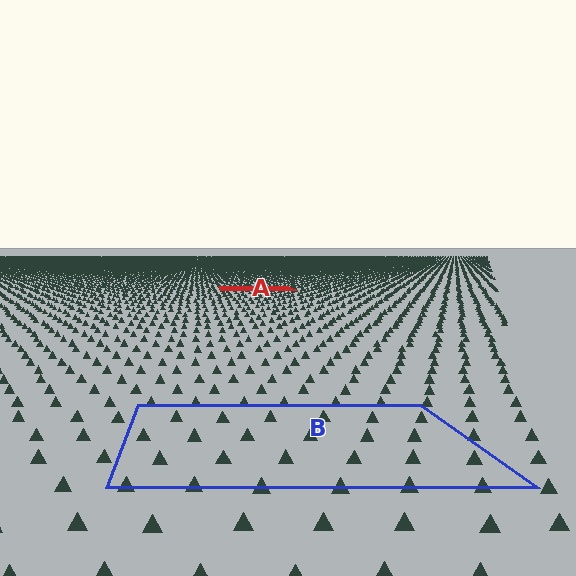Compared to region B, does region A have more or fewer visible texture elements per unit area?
Region A has more texture elements per unit area — they are packed more densely because it is farther away.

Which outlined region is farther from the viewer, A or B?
Region A is farther from the viewer — the texture elements inside it appear smaller and more densely packed.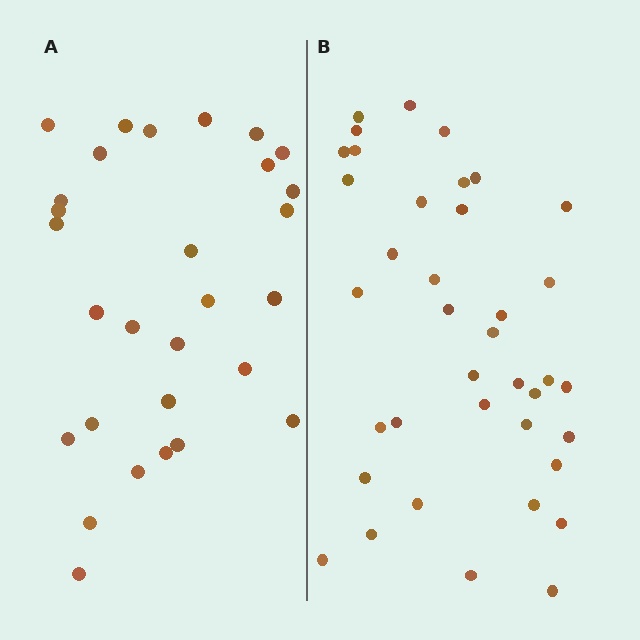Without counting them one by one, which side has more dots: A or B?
Region B (the right region) has more dots.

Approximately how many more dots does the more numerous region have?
Region B has roughly 8 or so more dots than region A.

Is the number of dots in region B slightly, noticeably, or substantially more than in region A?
Region B has noticeably more, but not dramatically so. The ratio is roughly 1.3 to 1.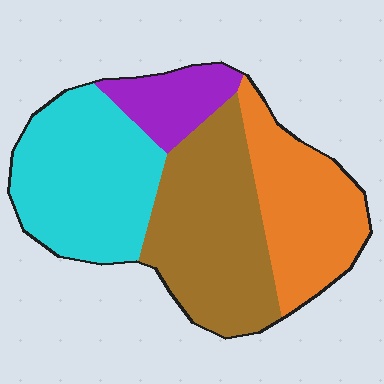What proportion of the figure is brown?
Brown takes up about one third (1/3) of the figure.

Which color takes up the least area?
Purple, at roughly 10%.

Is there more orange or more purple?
Orange.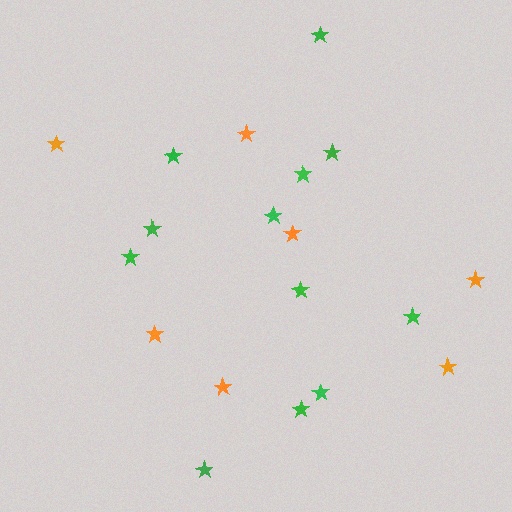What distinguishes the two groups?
There are 2 groups: one group of orange stars (7) and one group of green stars (12).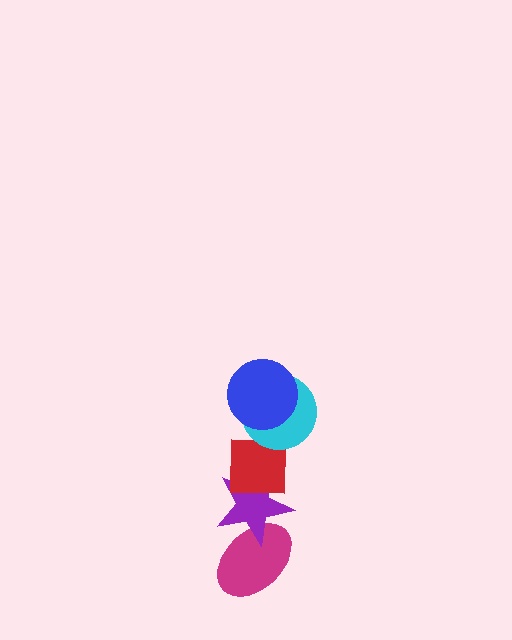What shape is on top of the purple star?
The red square is on top of the purple star.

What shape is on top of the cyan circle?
The blue circle is on top of the cyan circle.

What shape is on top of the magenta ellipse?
The purple star is on top of the magenta ellipse.